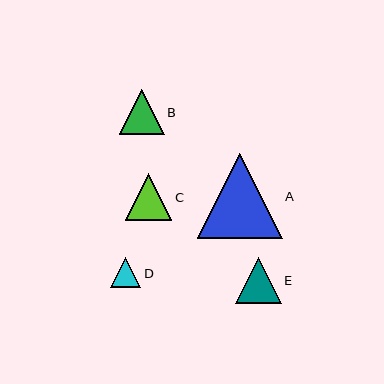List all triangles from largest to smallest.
From largest to smallest: A, C, E, B, D.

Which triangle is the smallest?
Triangle D is the smallest with a size of approximately 30 pixels.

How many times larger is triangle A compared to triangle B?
Triangle A is approximately 1.9 times the size of triangle B.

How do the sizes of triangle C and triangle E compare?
Triangle C and triangle E are approximately the same size.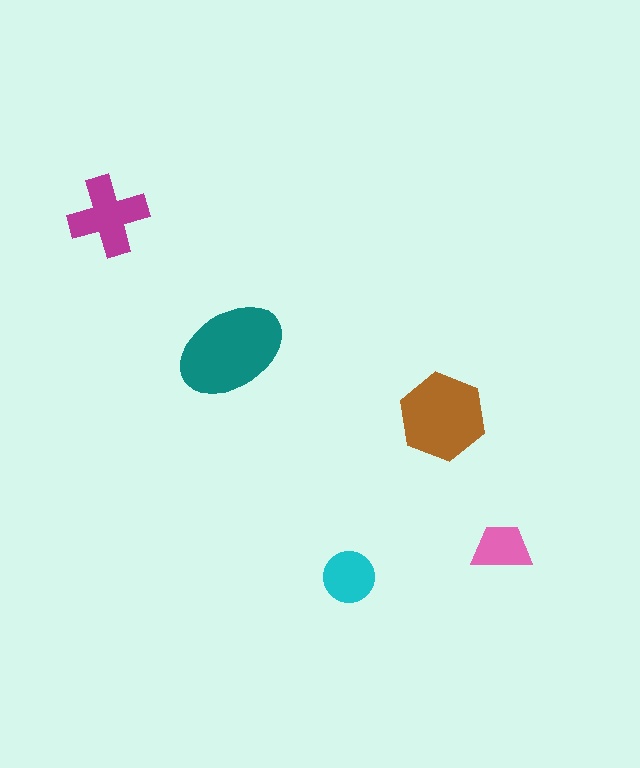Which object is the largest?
The teal ellipse.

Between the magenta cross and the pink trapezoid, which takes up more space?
The magenta cross.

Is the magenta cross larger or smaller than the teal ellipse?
Smaller.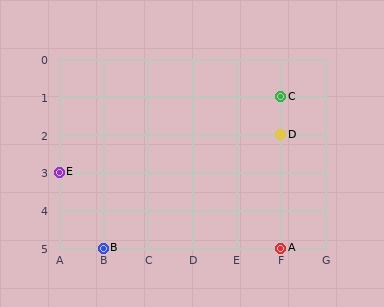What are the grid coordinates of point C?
Point C is at grid coordinates (F, 1).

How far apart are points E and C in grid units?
Points E and C are 5 columns and 2 rows apart (about 5.4 grid units diagonally).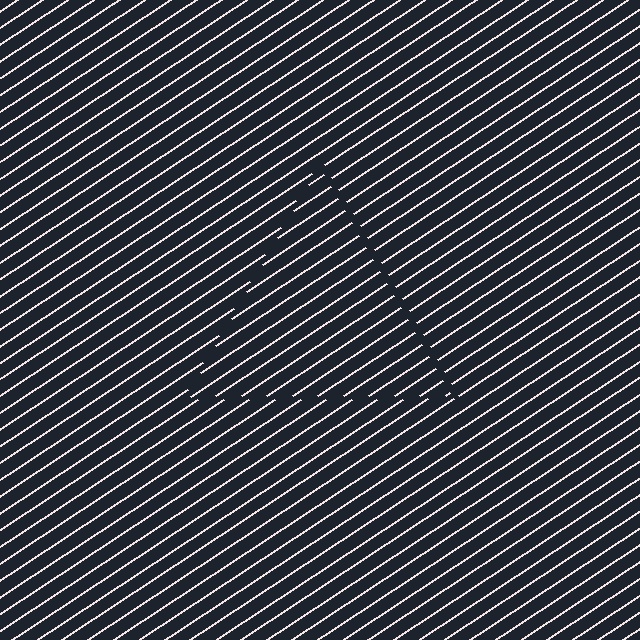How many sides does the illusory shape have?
3 sides — the line-ends trace a triangle.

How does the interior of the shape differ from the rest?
The interior of the shape contains the same grating, shifted by half a period — the contour is defined by the phase discontinuity where line-ends from the inner and outer gratings abut.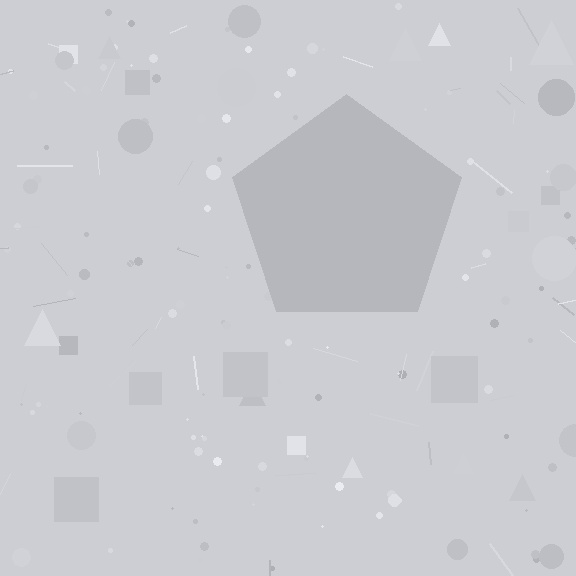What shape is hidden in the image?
A pentagon is hidden in the image.